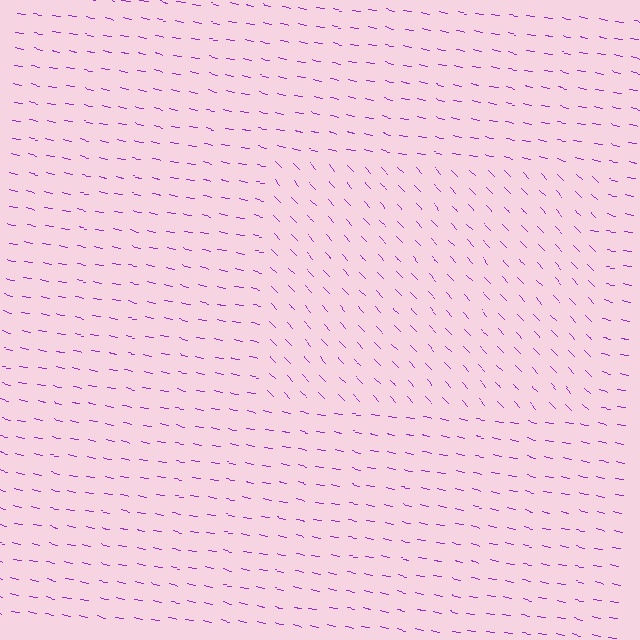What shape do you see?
I see a rectangle.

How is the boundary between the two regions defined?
The boundary is defined purely by a change in line orientation (approximately 35 degrees difference). All lines are the same color and thickness.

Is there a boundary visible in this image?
Yes, there is a texture boundary formed by a change in line orientation.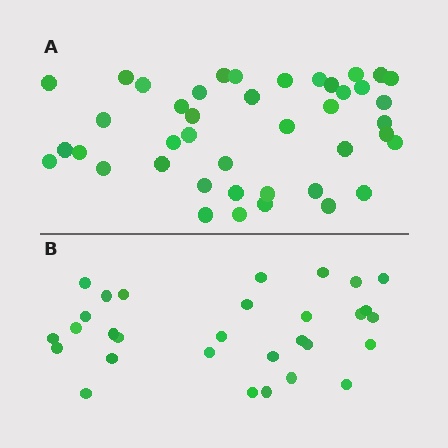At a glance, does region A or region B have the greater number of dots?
Region A (the top region) has more dots.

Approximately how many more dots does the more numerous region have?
Region A has roughly 12 or so more dots than region B.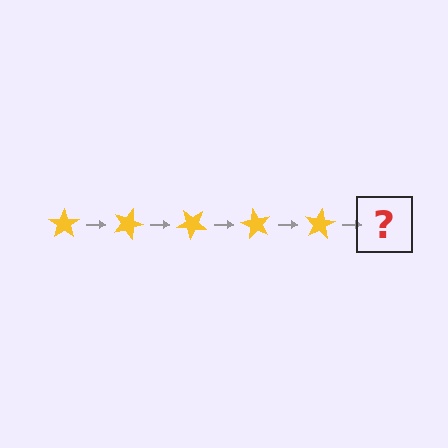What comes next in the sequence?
The next element should be a yellow star rotated 100 degrees.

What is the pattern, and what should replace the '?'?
The pattern is that the star rotates 20 degrees each step. The '?' should be a yellow star rotated 100 degrees.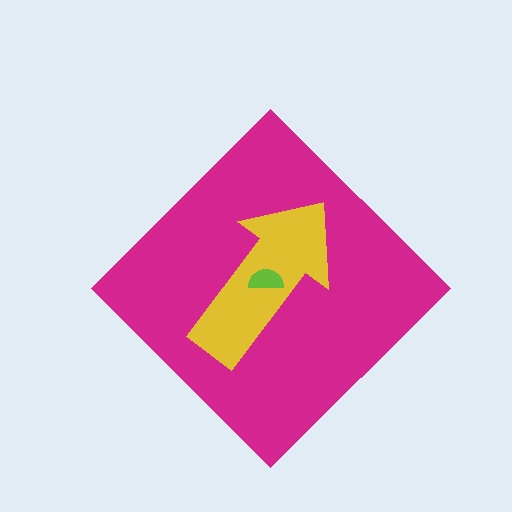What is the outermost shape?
The magenta diamond.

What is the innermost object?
The lime semicircle.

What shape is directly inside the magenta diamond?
The yellow arrow.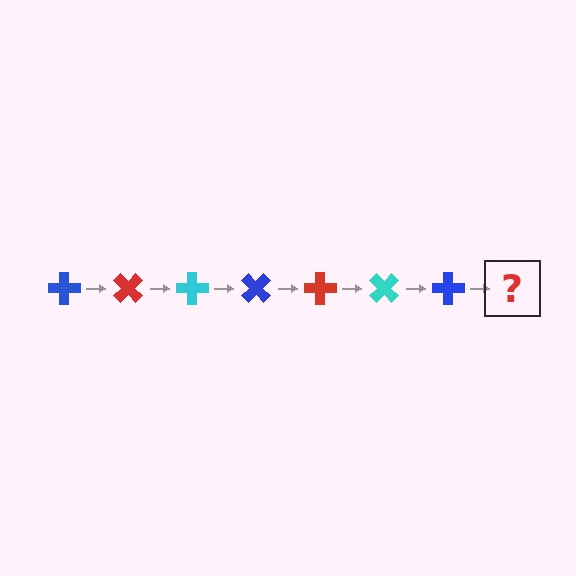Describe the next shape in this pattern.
It should be a red cross, rotated 315 degrees from the start.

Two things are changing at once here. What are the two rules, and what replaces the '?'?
The two rules are that it rotates 45 degrees each step and the color cycles through blue, red, and cyan. The '?' should be a red cross, rotated 315 degrees from the start.